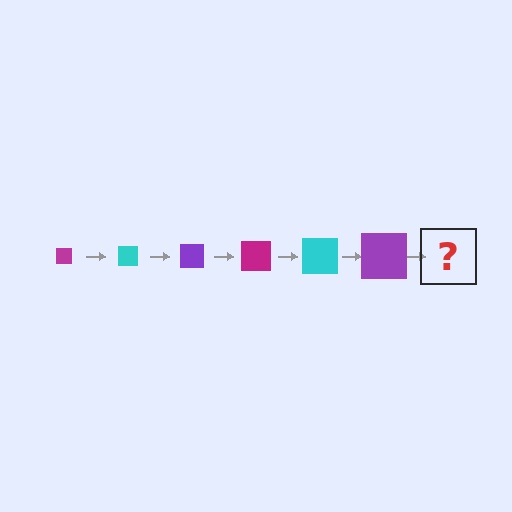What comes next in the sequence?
The next element should be a magenta square, larger than the previous one.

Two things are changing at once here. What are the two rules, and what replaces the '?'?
The two rules are that the square grows larger each step and the color cycles through magenta, cyan, and purple. The '?' should be a magenta square, larger than the previous one.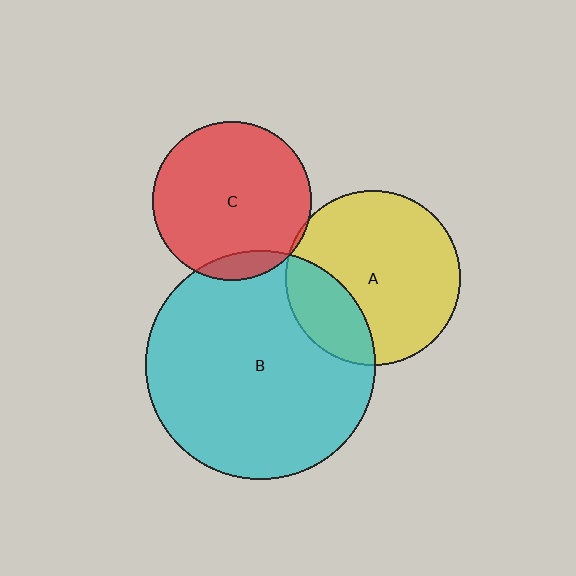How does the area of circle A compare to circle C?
Approximately 1.2 times.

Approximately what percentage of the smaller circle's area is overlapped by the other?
Approximately 10%.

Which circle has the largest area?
Circle B (cyan).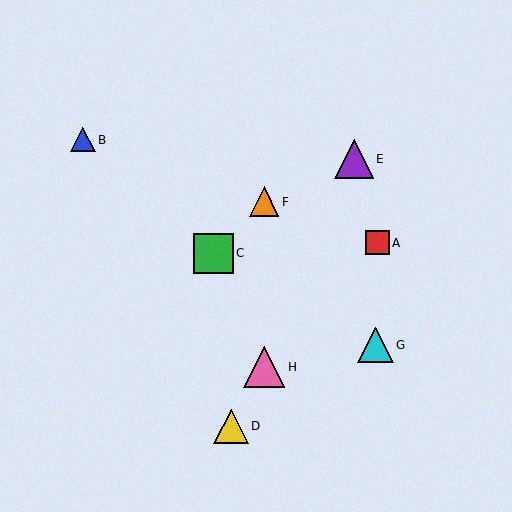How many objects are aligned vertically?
2 objects (F, H) are aligned vertically.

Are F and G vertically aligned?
No, F is at x≈264 and G is at x≈375.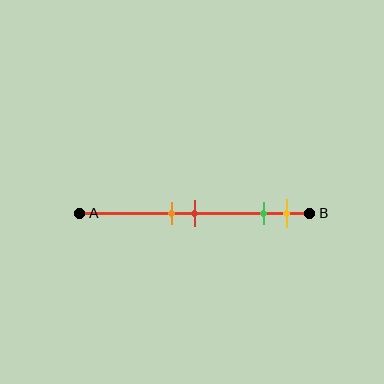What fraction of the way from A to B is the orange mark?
The orange mark is approximately 40% (0.4) of the way from A to B.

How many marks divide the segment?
There are 4 marks dividing the segment.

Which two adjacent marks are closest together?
The orange and red marks are the closest adjacent pair.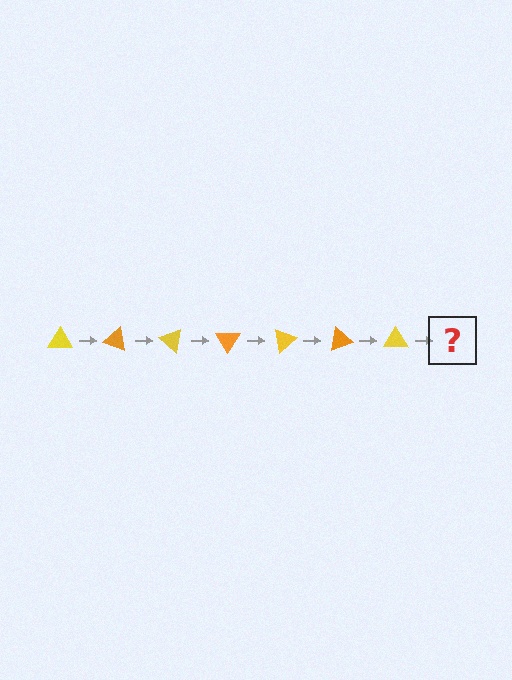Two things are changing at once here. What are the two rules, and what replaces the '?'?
The two rules are that it rotates 20 degrees each step and the color cycles through yellow and orange. The '?' should be an orange triangle, rotated 140 degrees from the start.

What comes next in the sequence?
The next element should be an orange triangle, rotated 140 degrees from the start.